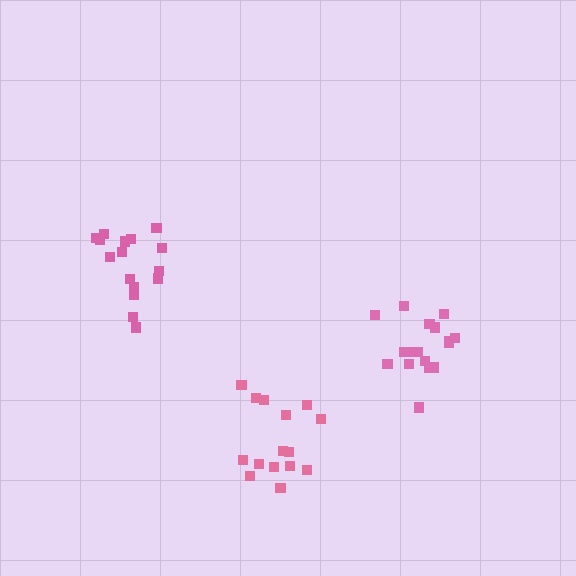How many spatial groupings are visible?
There are 3 spatial groupings.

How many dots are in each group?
Group 1: 16 dots, Group 2: 17 dots, Group 3: 15 dots (48 total).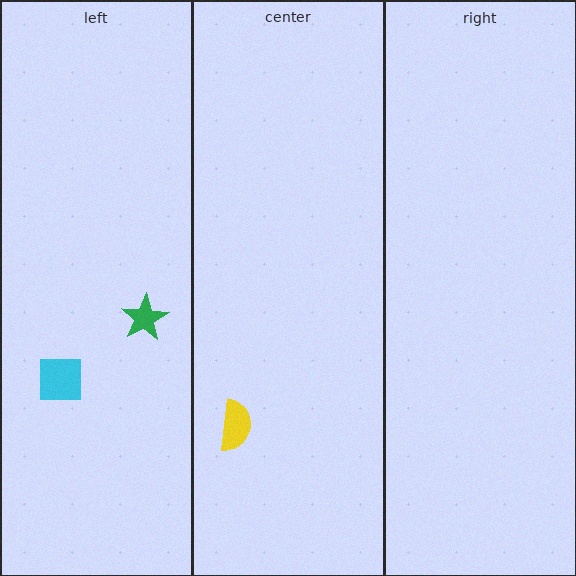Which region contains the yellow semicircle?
The center region.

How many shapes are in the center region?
1.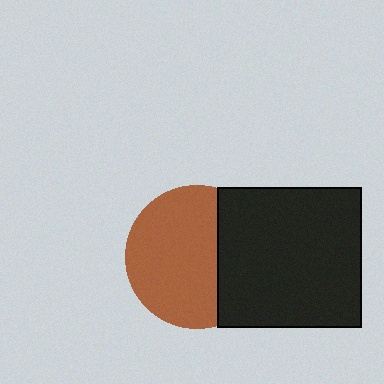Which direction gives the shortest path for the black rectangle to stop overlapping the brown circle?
Moving right gives the shortest separation.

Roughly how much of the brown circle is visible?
Most of it is visible (roughly 68%).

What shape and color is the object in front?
The object in front is a black rectangle.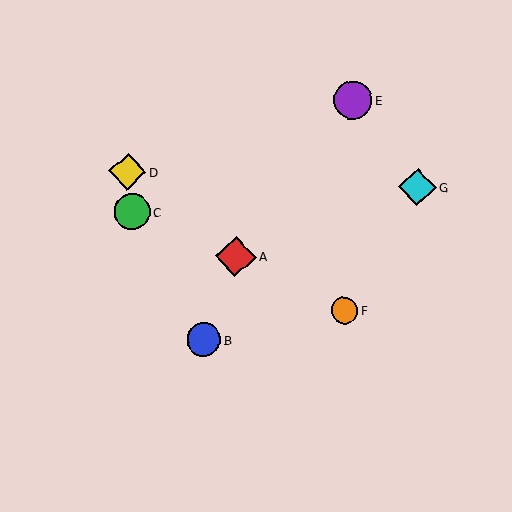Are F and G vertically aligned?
No, F is at x≈345 and G is at x≈417.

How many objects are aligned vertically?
2 objects (E, F) are aligned vertically.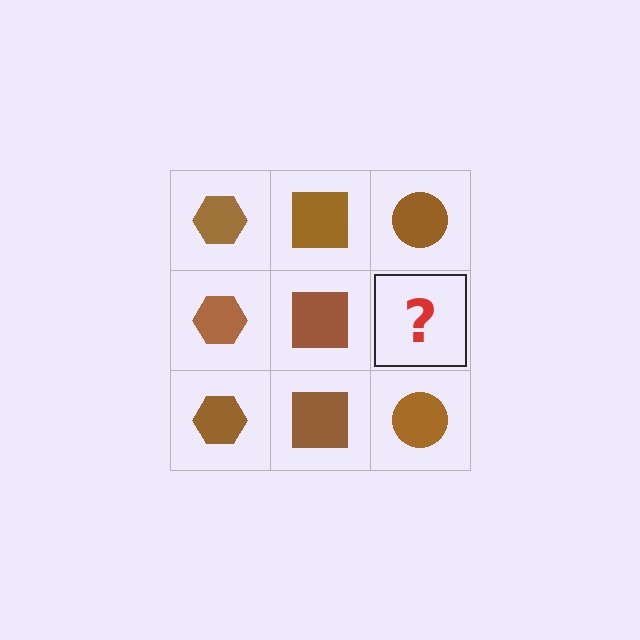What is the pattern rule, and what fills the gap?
The rule is that each column has a consistent shape. The gap should be filled with a brown circle.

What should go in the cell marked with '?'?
The missing cell should contain a brown circle.